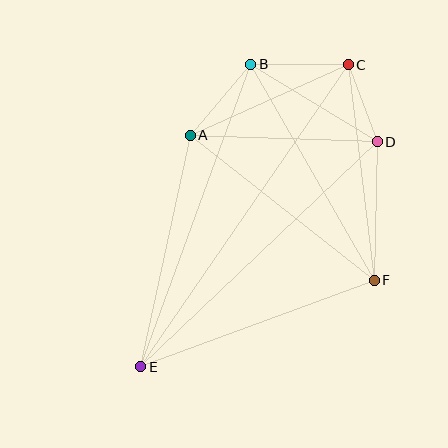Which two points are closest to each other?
Points C and D are closest to each other.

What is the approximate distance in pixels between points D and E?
The distance between D and E is approximately 327 pixels.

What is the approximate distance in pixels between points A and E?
The distance between A and E is approximately 237 pixels.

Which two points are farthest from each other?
Points C and E are farthest from each other.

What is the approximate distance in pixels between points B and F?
The distance between B and F is approximately 249 pixels.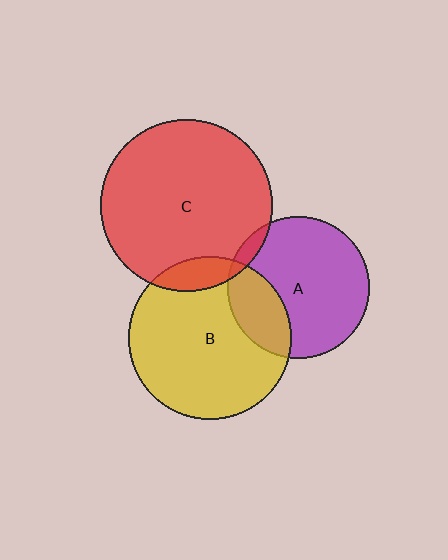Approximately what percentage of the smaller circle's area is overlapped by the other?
Approximately 10%.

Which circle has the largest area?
Circle C (red).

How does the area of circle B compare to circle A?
Approximately 1.3 times.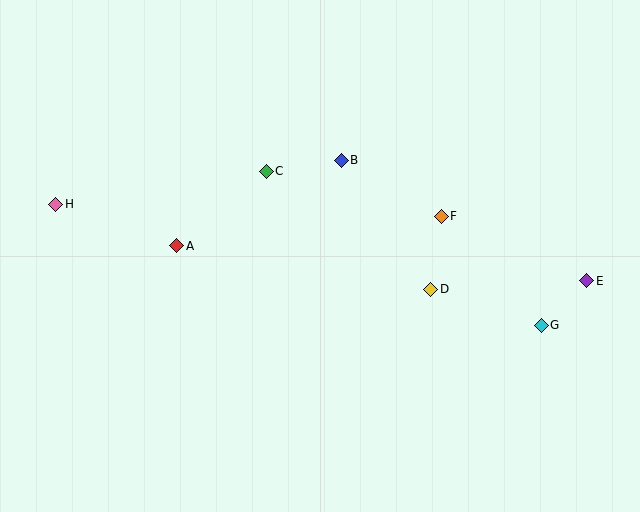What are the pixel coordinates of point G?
Point G is at (541, 325).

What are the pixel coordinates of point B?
Point B is at (341, 160).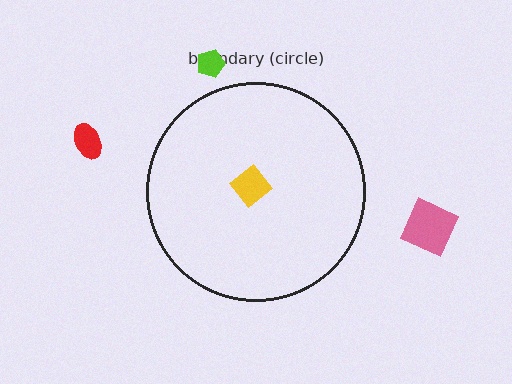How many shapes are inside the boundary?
1 inside, 3 outside.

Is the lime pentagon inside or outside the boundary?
Outside.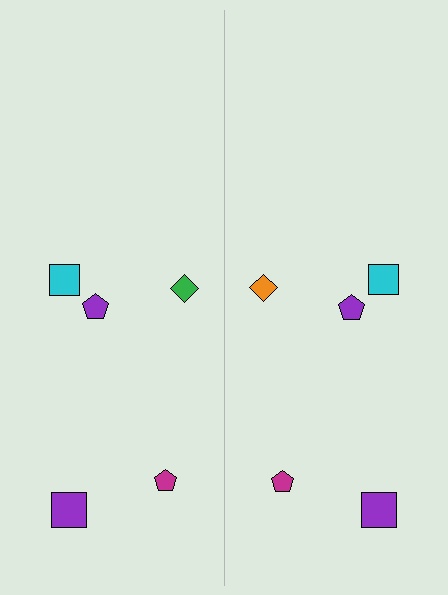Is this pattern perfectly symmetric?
No, the pattern is not perfectly symmetric. The orange diamond on the right side breaks the symmetry — its mirror counterpart is green.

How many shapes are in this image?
There are 10 shapes in this image.